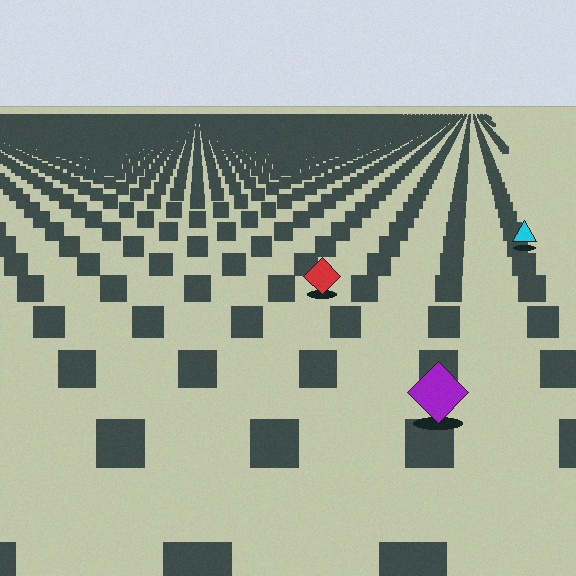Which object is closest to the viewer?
The purple diamond is closest. The texture marks near it are larger and more spread out.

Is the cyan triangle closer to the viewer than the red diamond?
No. The red diamond is closer — you can tell from the texture gradient: the ground texture is coarser near it.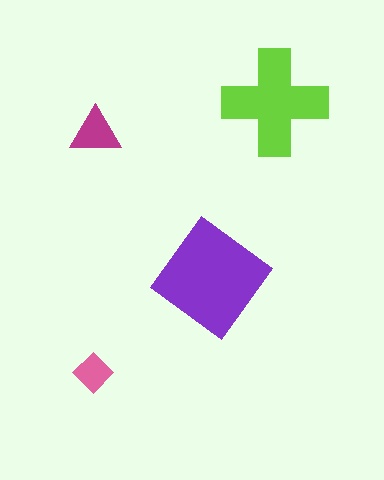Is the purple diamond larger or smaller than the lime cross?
Larger.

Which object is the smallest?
The pink diamond.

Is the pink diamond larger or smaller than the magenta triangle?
Smaller.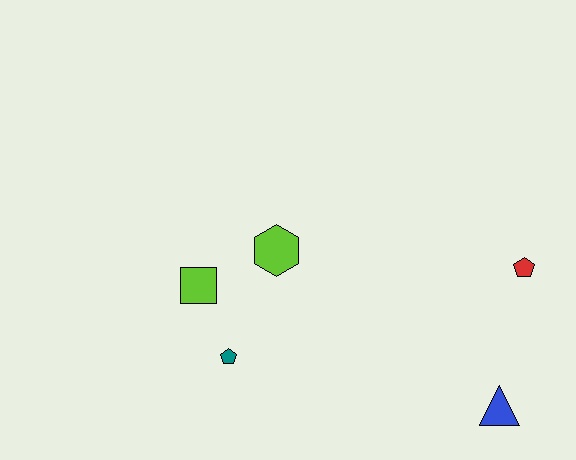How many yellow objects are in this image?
There are no yellow objects.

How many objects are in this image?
There are 5 objects.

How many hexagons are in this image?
There is 1 hexagon.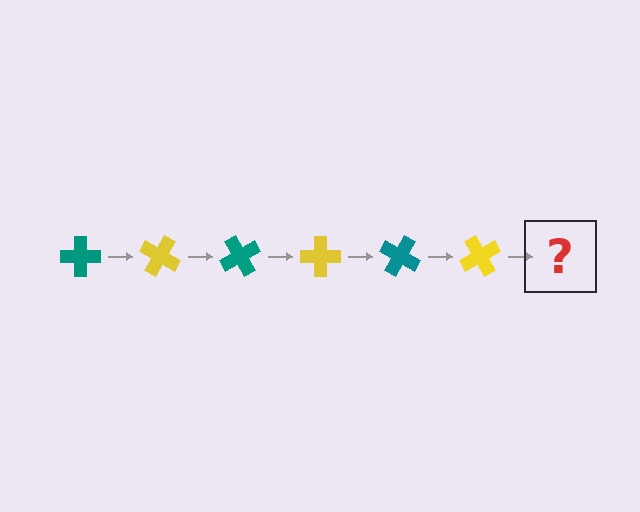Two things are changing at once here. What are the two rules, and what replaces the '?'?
The two rules are that it rotates 30 degrees each step and the color cycles through teal and yellow. The '?' should be a teal cross, rotated 180 degrees from the start.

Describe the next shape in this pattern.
It should be a teal cross, rotated 180 degrees from the start.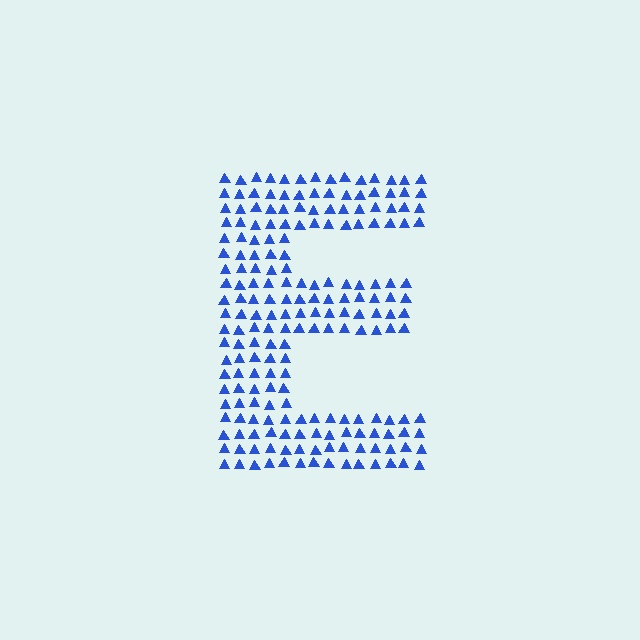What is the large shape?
The large shape is the letter E.